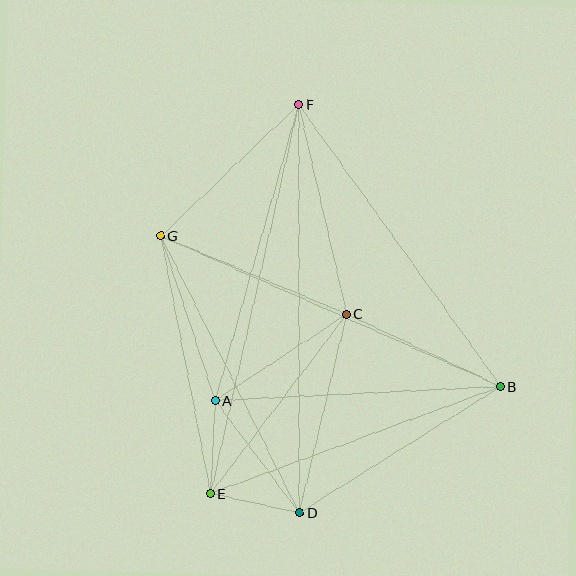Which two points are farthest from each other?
Points D and F are farthest from each other.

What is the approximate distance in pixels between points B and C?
The distance between B and C is approximately 171 pixels.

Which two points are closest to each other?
Points D and E are closest to each other.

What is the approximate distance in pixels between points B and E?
The distance between B and E is approximately 310 pixels.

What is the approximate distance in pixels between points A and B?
The distance between A and B is approximately 286 pixels.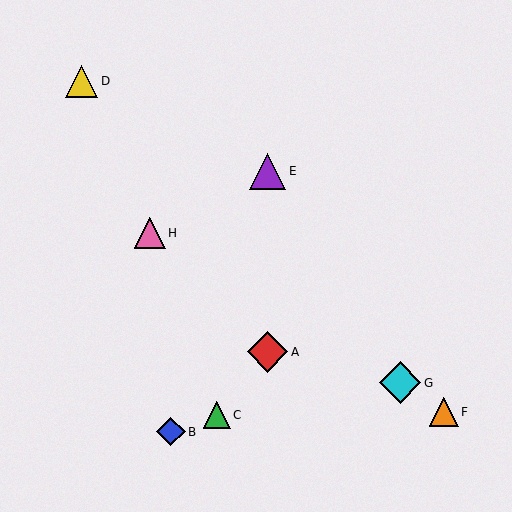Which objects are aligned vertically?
Objects A, E are aligned vertically.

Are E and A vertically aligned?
Yes, both are at x≈268.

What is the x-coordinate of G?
Object G is at x≈400.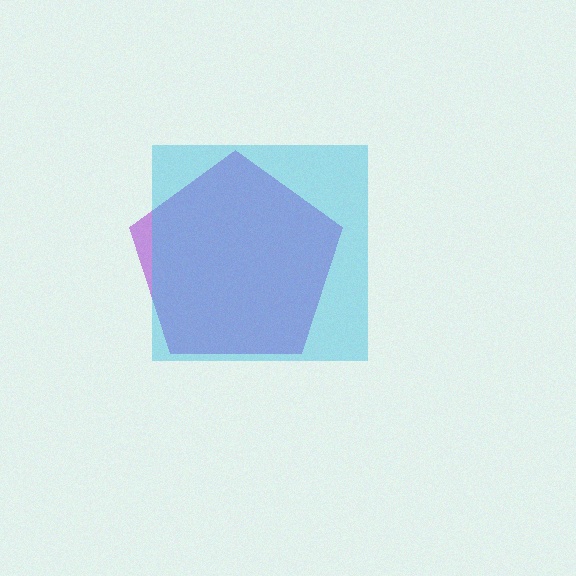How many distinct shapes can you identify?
There are 2 distinct shapes: a purple pentagon, a cyan square.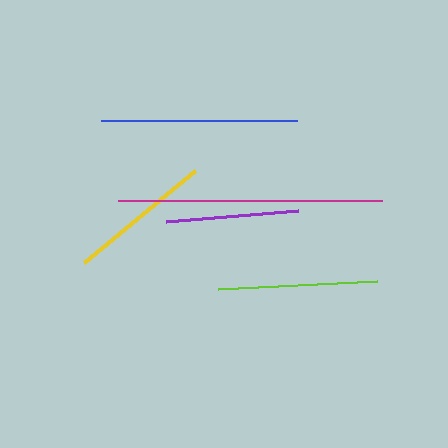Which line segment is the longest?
The magenta line is the longest at approximately 264 pixels.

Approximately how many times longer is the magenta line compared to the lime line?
The magenta line is approximately 1.7 times the length of the lime line.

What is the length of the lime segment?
The lime segment is approximately 160 pixels long.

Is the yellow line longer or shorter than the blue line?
The blue line is longer than the yellow line.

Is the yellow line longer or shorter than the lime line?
The lime line is longer than the yellow line.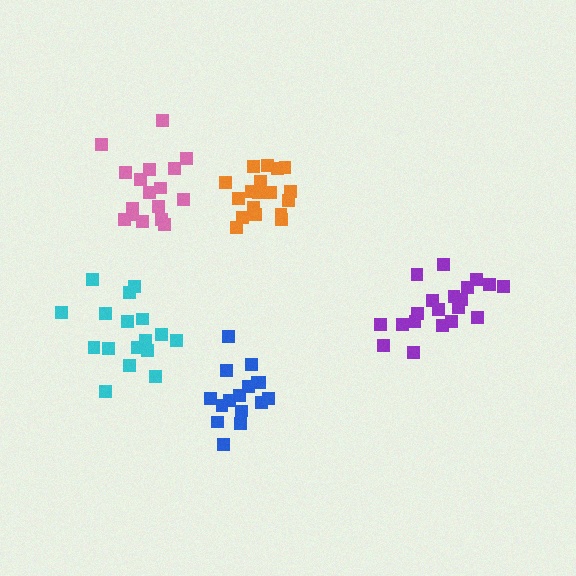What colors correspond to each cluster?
The clusters are colored: orange, pink, blue, cyan, purple.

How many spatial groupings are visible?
There are 5 spatial groupings.